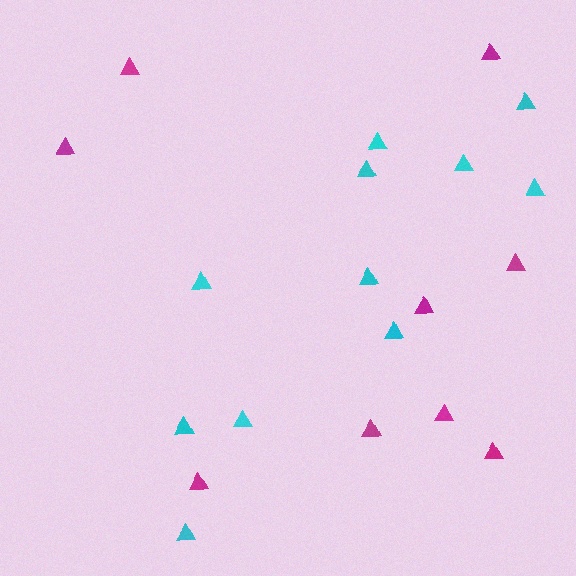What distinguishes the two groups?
There are 2 groups: one group of cyan triangles (11) and one group of magenta triangles (9).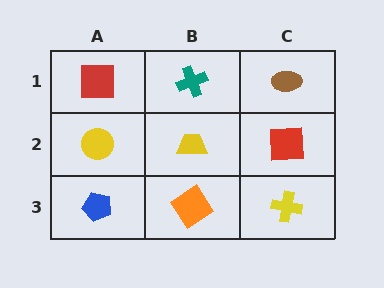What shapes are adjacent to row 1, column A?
A yellow circle (row 2, column A), a teal cross (row 1, column B).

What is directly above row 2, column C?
A brown ellipse.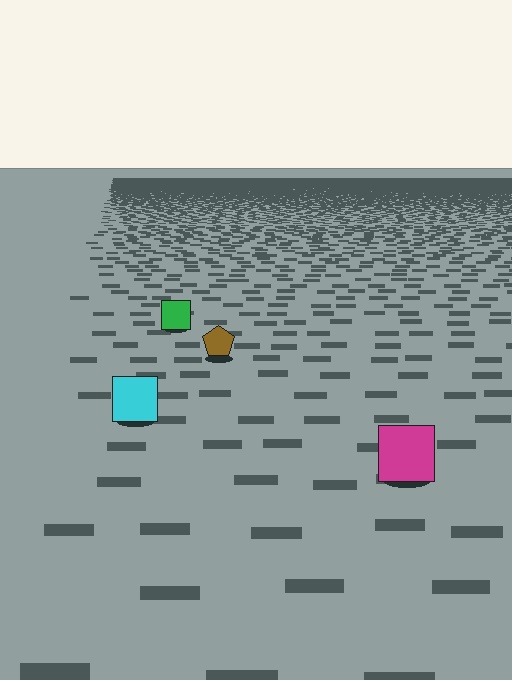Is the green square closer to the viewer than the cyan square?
No. The cyan square is closer — you can tell from the texture gradient: the ground texture is coarser near it.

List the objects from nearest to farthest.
From nearest to farthest: the magenta square, the cyan square, the brown pentagon, the green square.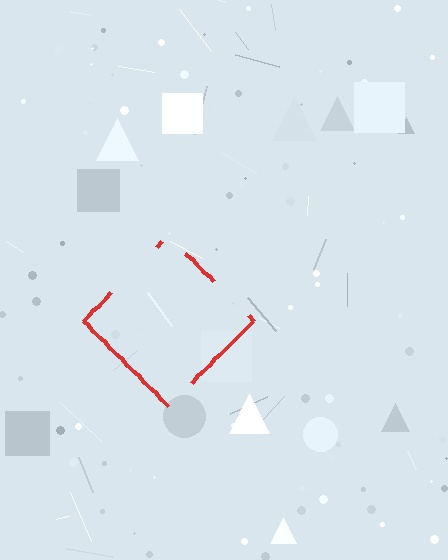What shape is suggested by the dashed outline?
The dashed outline suggests a diamond.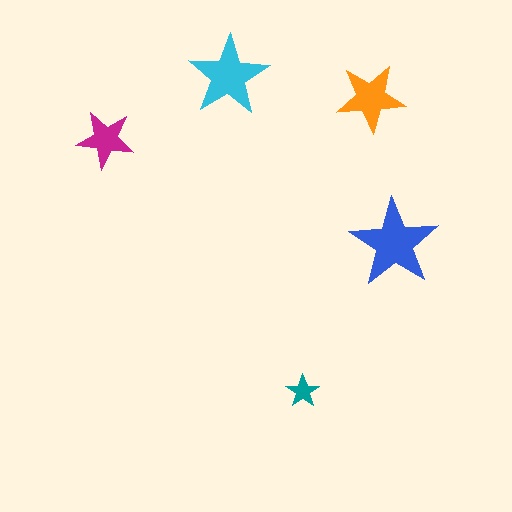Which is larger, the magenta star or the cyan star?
The cyan one.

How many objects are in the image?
There are 5 objects in the image.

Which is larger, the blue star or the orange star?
The blue one.